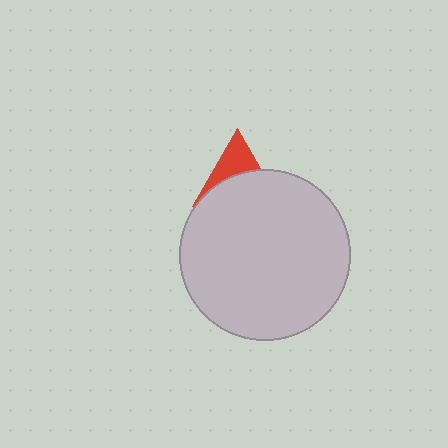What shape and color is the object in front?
The object in front is a light gray circle.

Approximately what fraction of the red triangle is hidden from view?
Roughly 61% of the red triangle is hidden behind the light gray circle.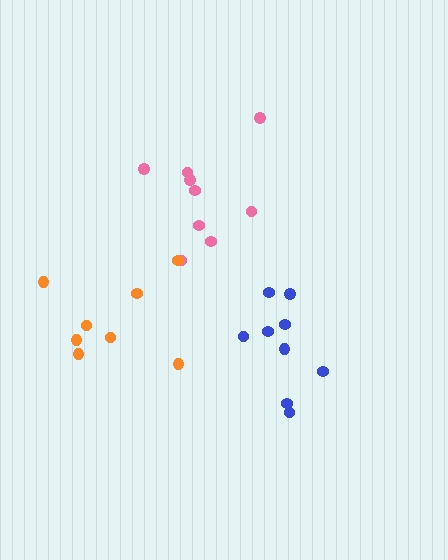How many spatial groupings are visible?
There are 3 spatial groupings.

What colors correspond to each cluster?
The clusters are colored: pink, orange, blue.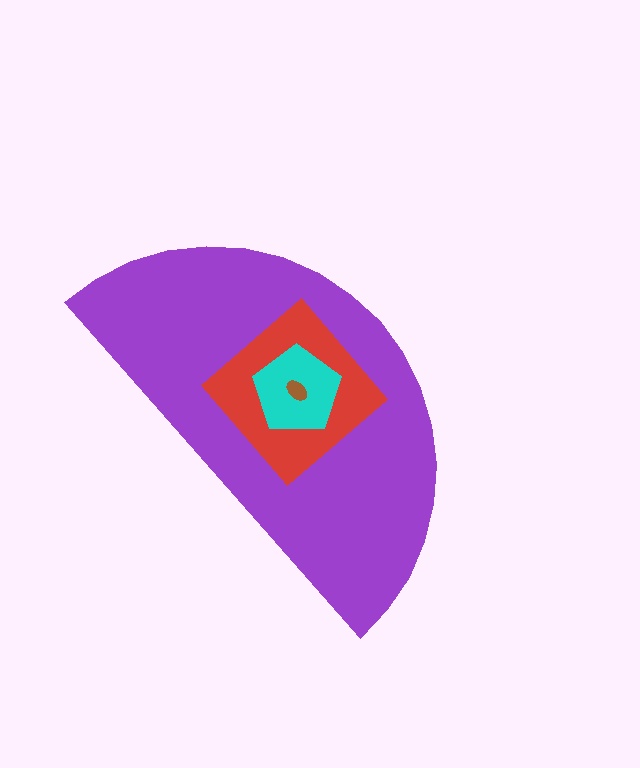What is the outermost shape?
The purple semicircle.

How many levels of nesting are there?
4.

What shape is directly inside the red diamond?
The cyan pentagon.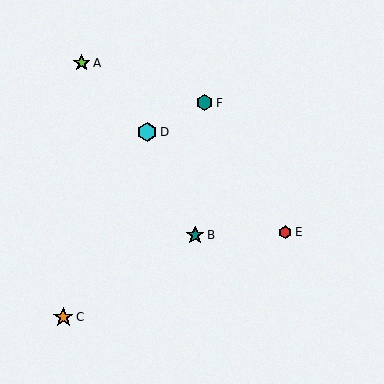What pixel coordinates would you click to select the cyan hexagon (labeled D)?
Click at (147, 132) to select the cyan hexagon D.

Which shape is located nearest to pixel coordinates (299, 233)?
The red hexagon (labeled E) at (285, 232) is nearest to that location.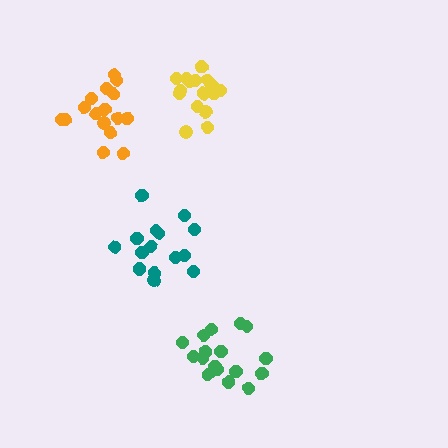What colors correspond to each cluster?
The clusters are colored: green, teal, yellow, orange.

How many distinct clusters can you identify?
There are 4 distinct clusters.